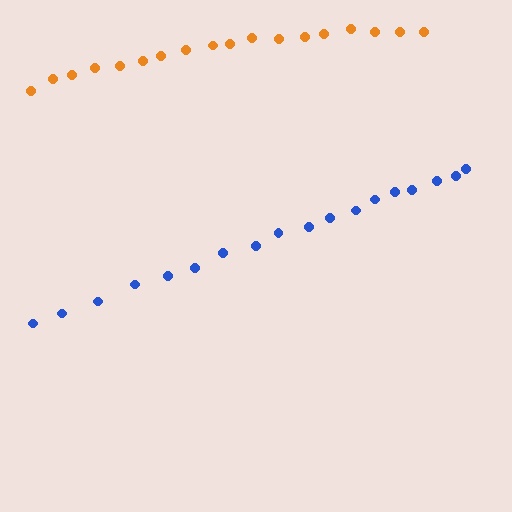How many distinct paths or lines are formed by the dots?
There are 2 distinct paths.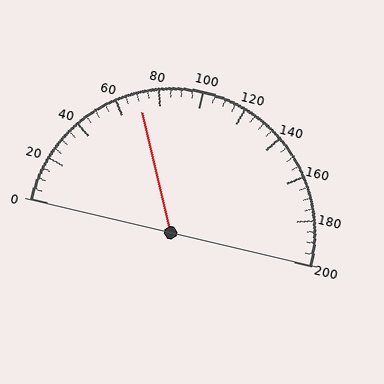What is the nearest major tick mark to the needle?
The nearest major tick mark is 80.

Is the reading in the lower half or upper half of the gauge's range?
The reading is in the lower half of the range (0 to 200).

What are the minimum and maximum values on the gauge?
The gauge ranges from 0 to 200.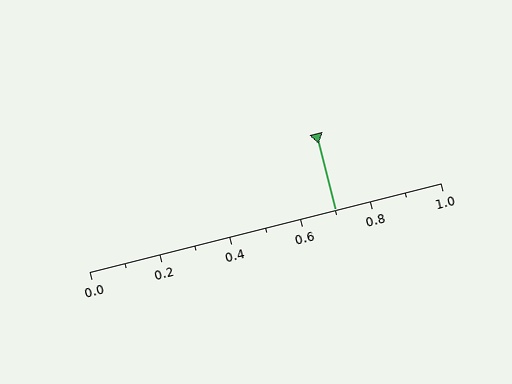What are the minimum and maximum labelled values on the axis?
The axis runs from 0.0 to 1.0.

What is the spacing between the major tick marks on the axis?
The major ticks are spaced 0.2 apart.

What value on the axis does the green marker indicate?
The marker indicates approximately 0.7.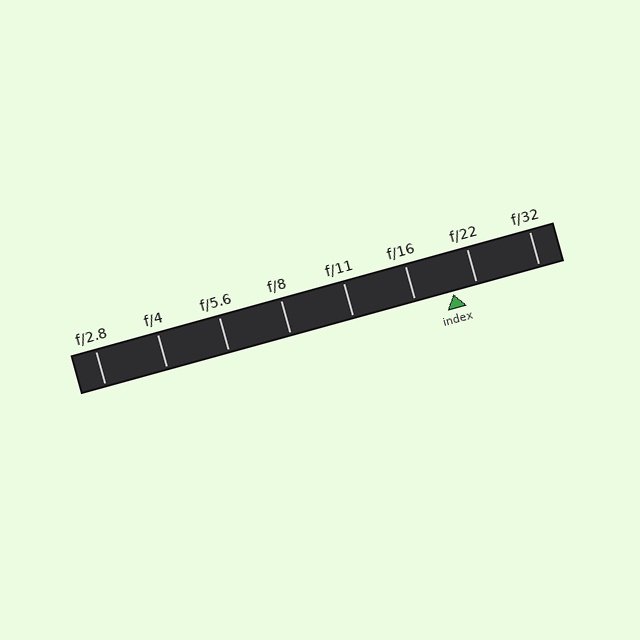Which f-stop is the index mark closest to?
The index mark is closest to f/22.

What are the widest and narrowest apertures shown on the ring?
The widest aperture shown is f/2.8 and the narrowest is f/32.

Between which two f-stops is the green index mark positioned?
The index mark is between f/16 and f/22.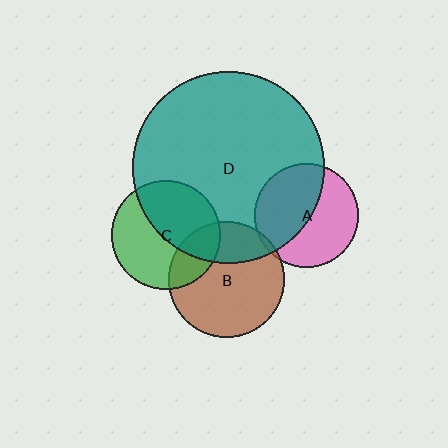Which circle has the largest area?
Circle D (teal).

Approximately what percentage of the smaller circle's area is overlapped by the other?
Approximately 25%.